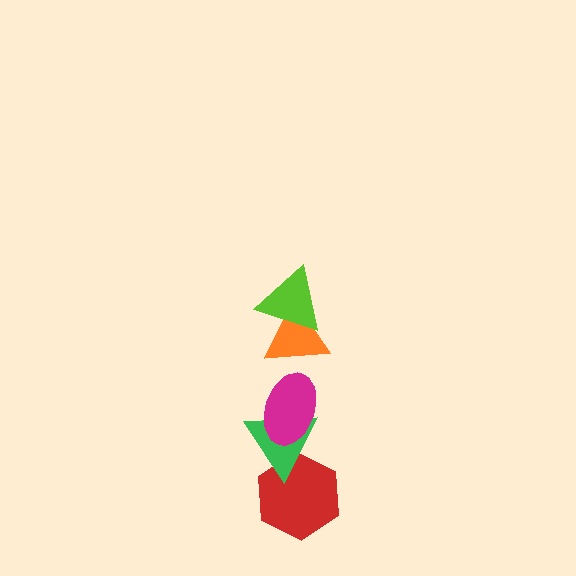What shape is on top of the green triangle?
The magenta ellipse is on top of the green triangle.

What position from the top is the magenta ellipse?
The magenta ellipse is 3rd from the top.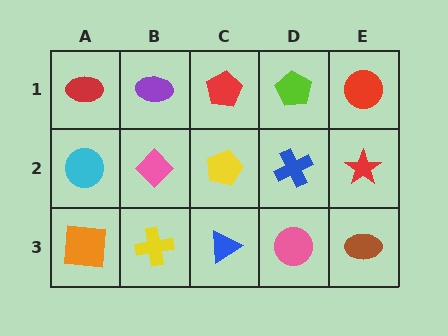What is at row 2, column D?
A blue cross.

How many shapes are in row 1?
5 shapes.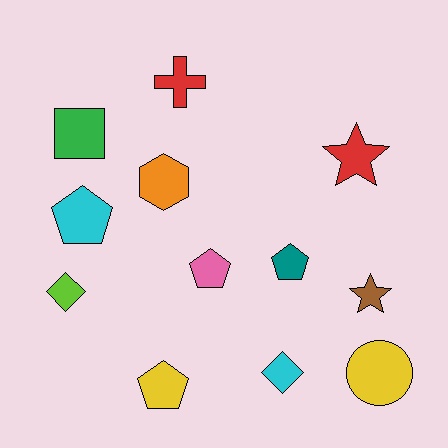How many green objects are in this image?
There is 1 green object.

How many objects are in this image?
There are 12 objects.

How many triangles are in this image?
There are no triangles.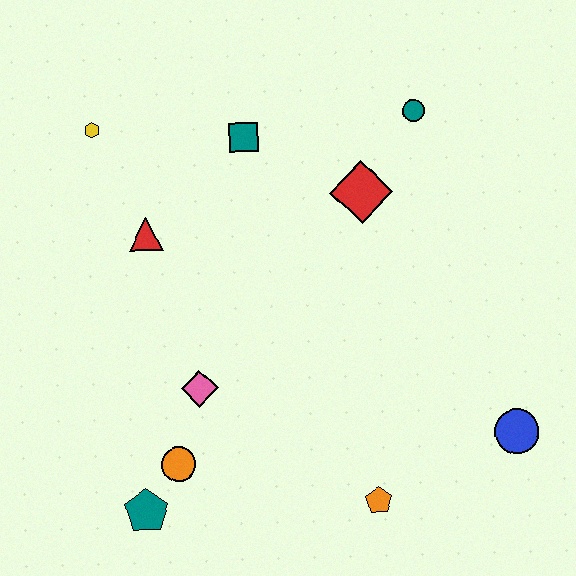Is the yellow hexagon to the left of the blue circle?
Yes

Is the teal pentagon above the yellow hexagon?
No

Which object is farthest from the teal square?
The blue circle is farthest from the teal square.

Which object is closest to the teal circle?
The red diamond is closest to the teal circle.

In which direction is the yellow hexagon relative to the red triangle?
The yellow hexagon is above the red triangle.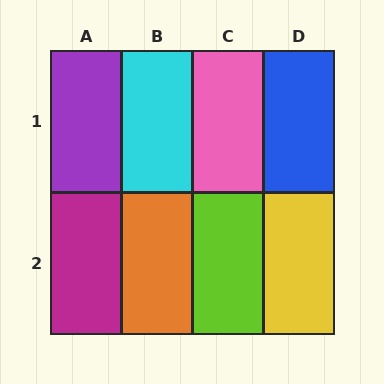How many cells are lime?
1 cell is lime.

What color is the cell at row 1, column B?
Cyan.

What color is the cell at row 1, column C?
Pink.